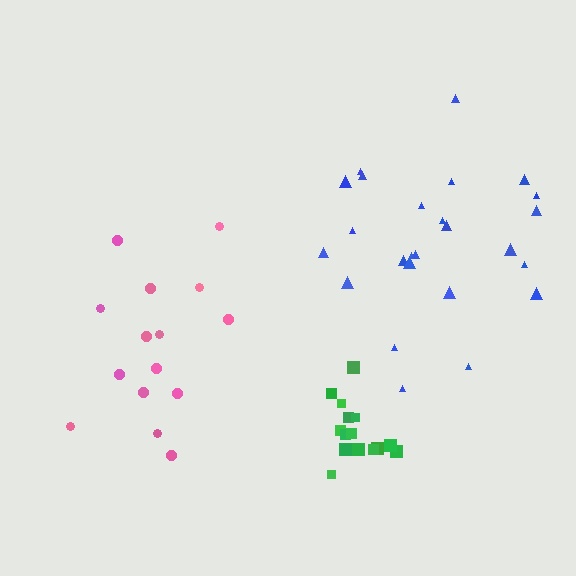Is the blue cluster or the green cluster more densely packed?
Green.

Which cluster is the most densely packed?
Green.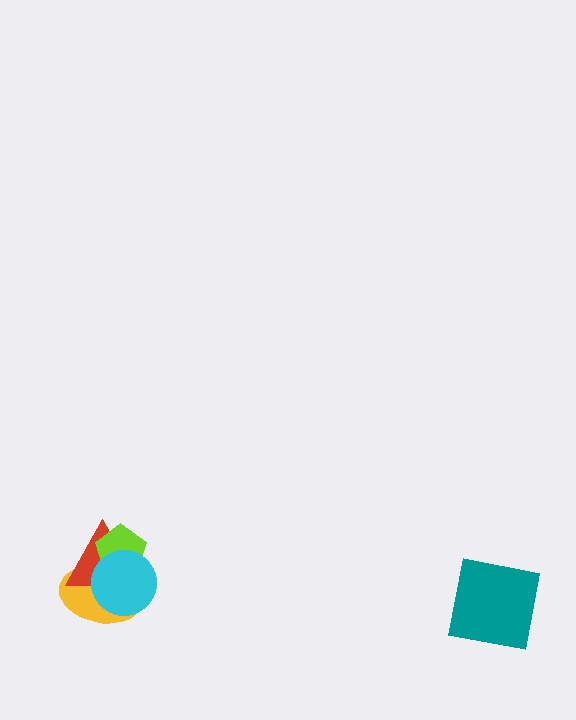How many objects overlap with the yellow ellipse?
3 objects overlap with the yellow ellipse.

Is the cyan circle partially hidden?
No, no other shape covers it.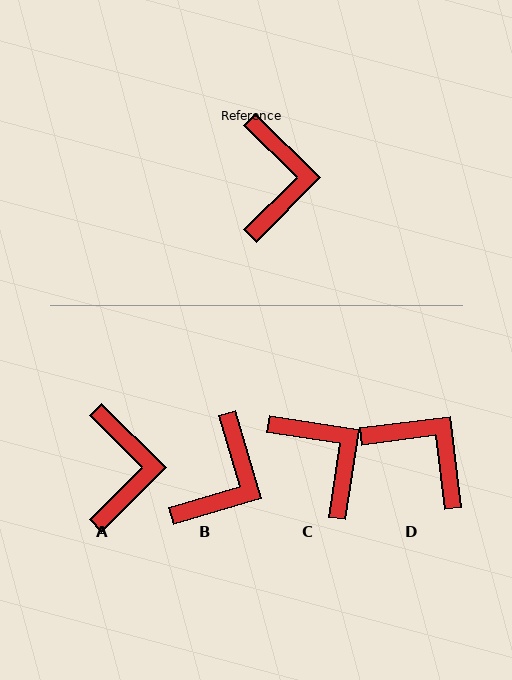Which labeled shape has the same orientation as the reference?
A.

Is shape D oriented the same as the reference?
No, it is off by about 52 degrees.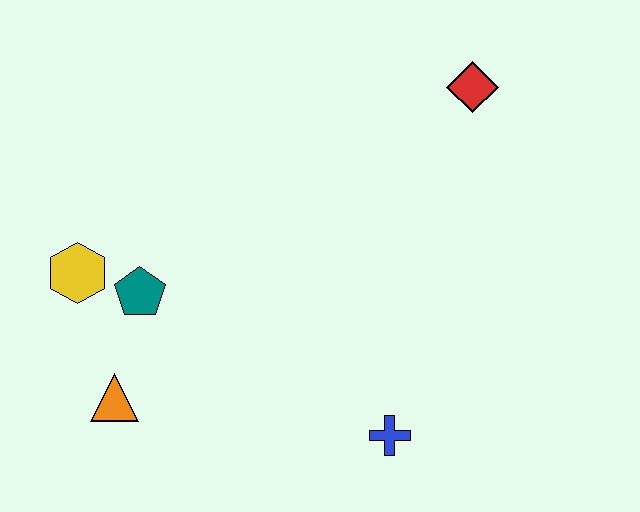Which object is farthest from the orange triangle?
The red diamond is farthest from the orange triangle.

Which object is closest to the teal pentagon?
The yellow hexagon is closest to the teal pentagon.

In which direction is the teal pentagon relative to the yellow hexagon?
The teal pentagon is to the right of the yellow hexagon.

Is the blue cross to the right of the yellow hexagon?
Yes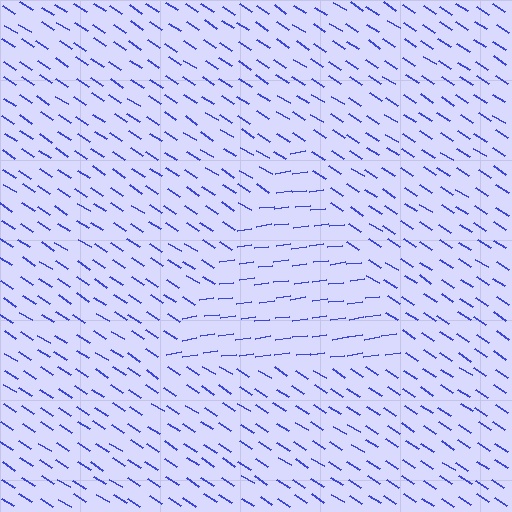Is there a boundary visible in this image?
Yes, there is a texture boundary formed by a change in line orientation.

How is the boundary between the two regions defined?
The boundary is defined purely by a change in line orientation (approximately 40 degrees difference). All lines are the same color and thickness.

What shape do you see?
I see a triangle.